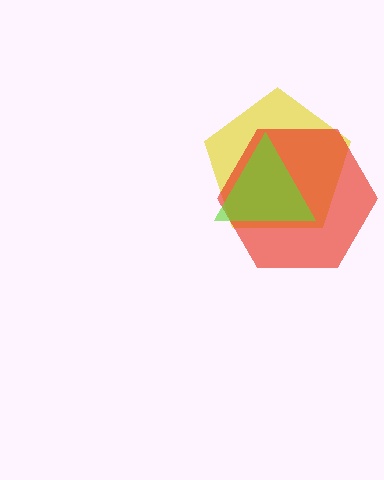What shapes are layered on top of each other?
The layered shapes are: a yellow pentagon, a red hexagon, a lime triangle.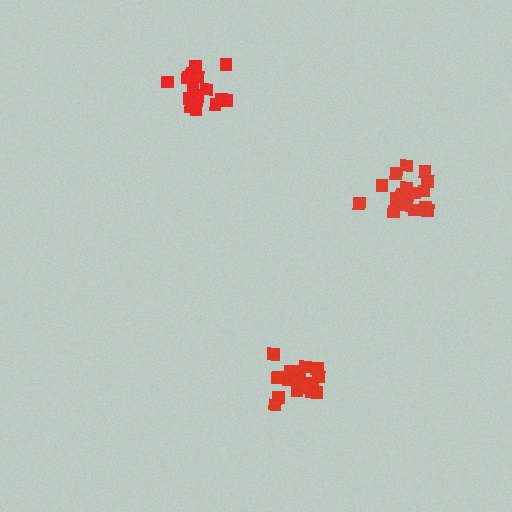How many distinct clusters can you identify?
There are 3 distinct clusters.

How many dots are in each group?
Group 1: 19 dots, Group 2: 17 dots, Group 3: 19 dots (55 total).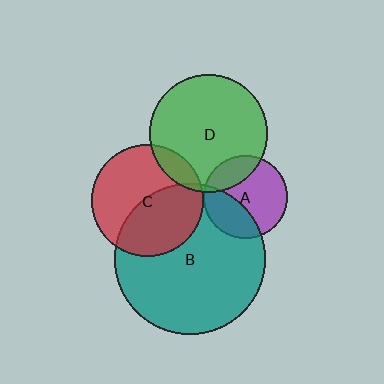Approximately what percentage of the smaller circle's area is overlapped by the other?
Approximately 5%.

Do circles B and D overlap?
Yes.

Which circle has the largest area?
Circle B (teal).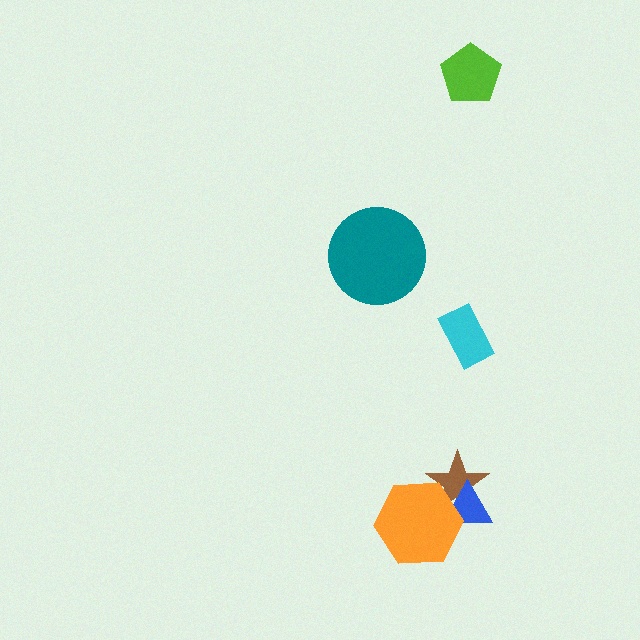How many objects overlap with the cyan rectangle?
0 objects overlap with the cyan rectangle.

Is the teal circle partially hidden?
No, no other shape covers it.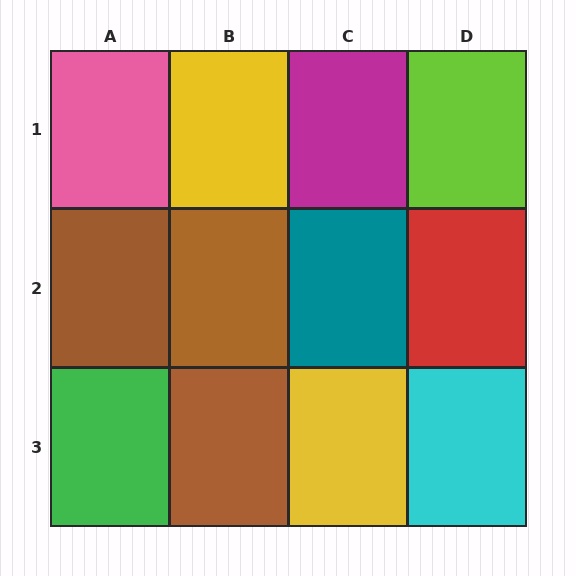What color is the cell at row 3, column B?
Brown.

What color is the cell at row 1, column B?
Yellow.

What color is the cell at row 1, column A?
Pink.